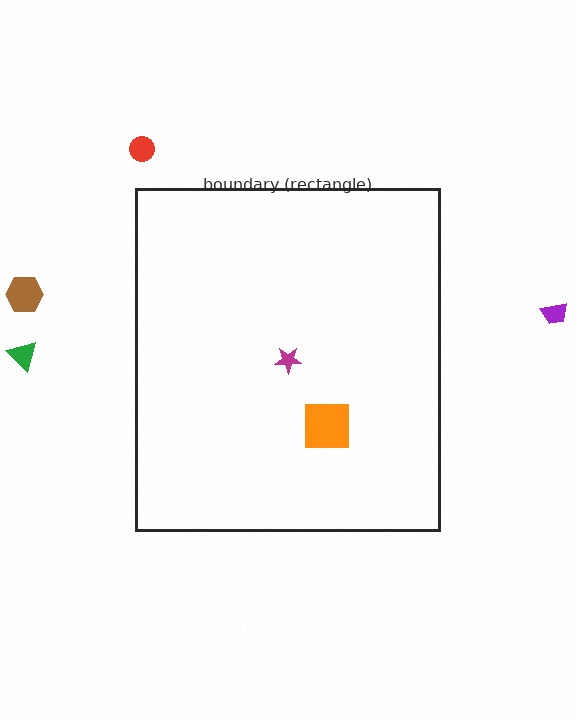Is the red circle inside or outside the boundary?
Outside.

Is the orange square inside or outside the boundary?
Inside.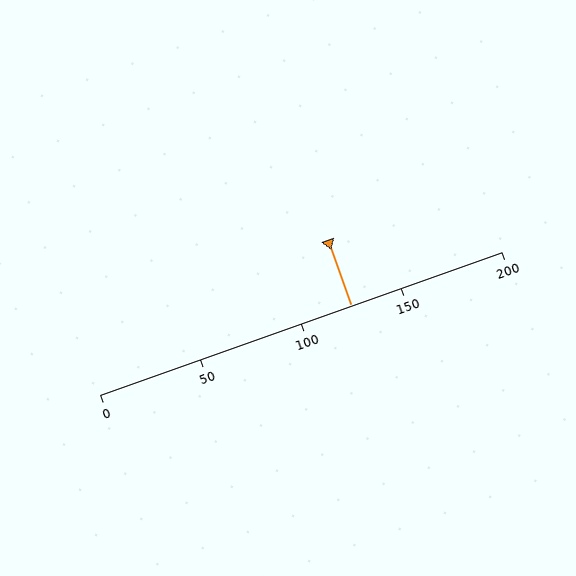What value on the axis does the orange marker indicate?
The marker indicates approximately 125.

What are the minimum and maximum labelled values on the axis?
The axis runs from 0 to 200.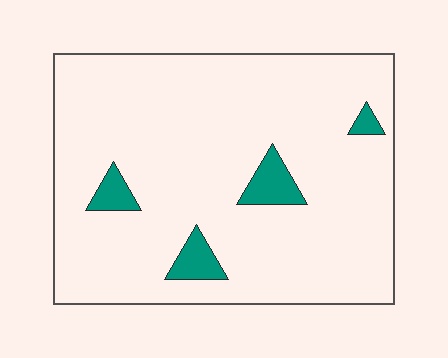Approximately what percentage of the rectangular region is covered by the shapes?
Approximately 5%.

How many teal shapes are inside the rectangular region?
4.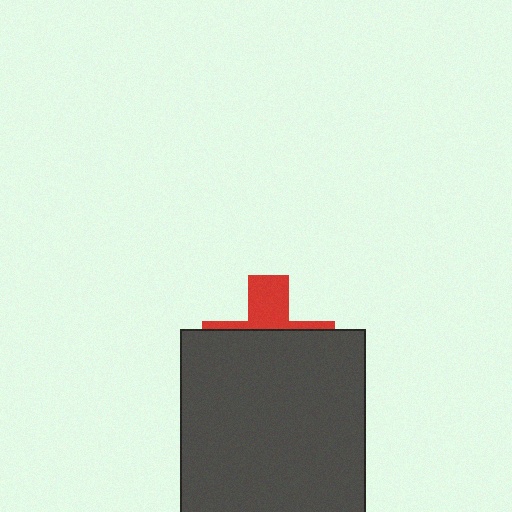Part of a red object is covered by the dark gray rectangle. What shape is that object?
It is a cross.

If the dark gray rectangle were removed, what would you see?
You would see the complete red cross.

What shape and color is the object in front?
The object in front is a dark gray rectangle.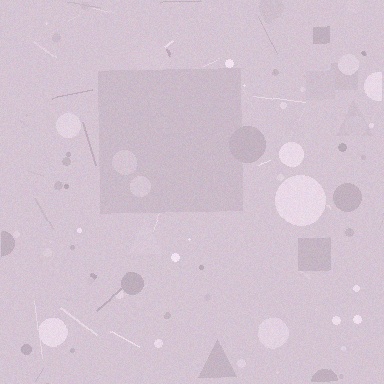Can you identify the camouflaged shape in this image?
The camouflaged shape is a square.